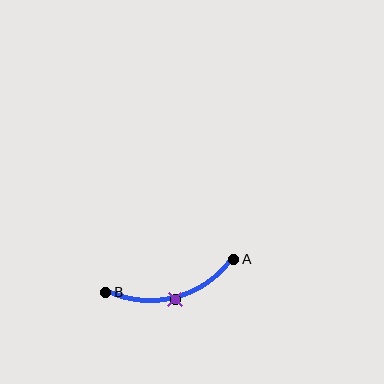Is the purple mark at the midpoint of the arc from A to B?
Yes. The purple mark lies on the arc at equal arc-length from both A and B — it is the arc midpoint.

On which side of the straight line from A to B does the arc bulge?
The arc bulges below the straight line connecting A and B.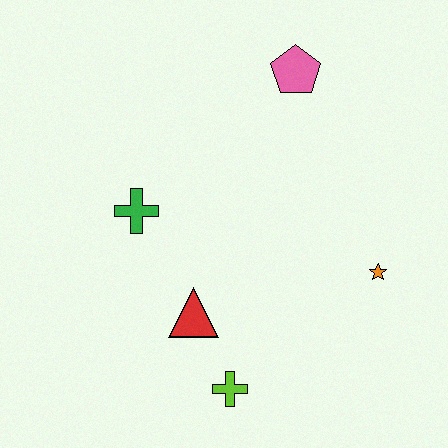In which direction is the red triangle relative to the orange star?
The red triangle is to the left of the orange star.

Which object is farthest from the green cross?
The orange star is farthest from the green cross.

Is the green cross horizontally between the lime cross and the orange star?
No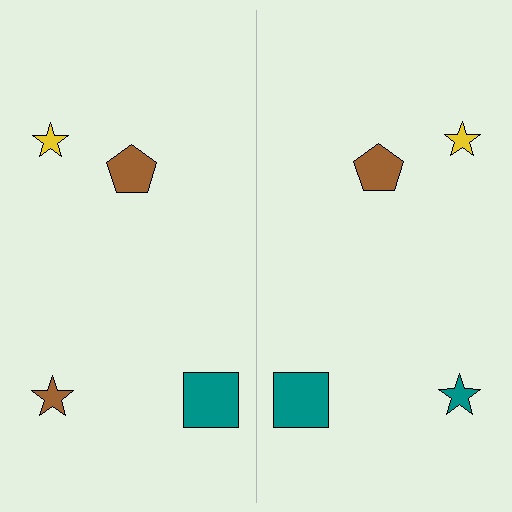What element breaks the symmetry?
The teal star on the right side breaks the symmetry — its mirror counterpart is brown.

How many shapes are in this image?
There are 8 shapes in this image.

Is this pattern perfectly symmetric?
No, the pattern is not perfectly symmetric. The teal star on the right side breaks the symmetry — its mirror counterpart is brown.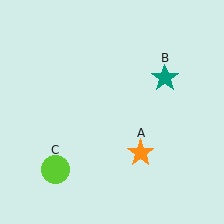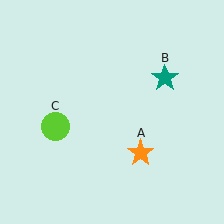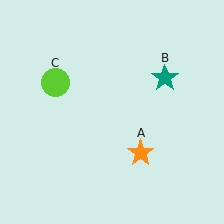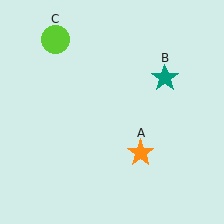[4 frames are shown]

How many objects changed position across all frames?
1 object changed position: lime circle (object C).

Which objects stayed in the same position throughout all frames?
Orange star (object A) and teal star (object B) remained stationary.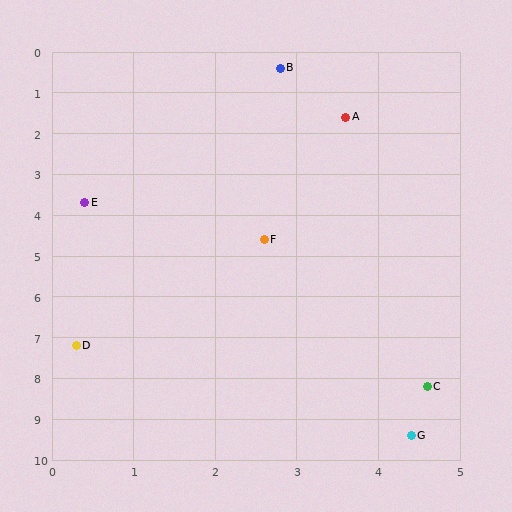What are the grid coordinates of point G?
Point G is at approximately (4.4, 9.4).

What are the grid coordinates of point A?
Point A is at approximately (3.6, 1.6).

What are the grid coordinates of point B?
Point B is at approximately (2.8, 0.4).